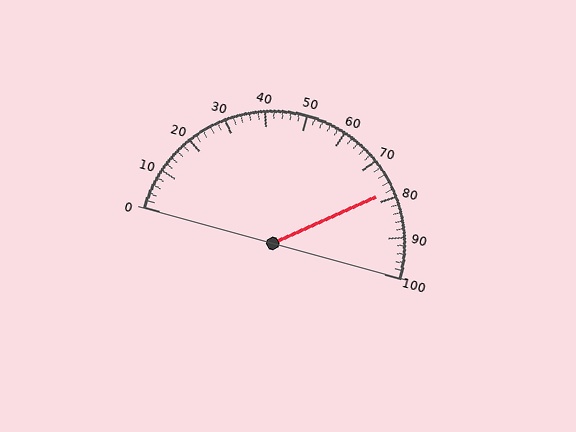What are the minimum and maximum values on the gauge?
The gauge ranges from 0 to 100.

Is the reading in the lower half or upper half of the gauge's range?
The reading is in the upper half of the range (0 to 100).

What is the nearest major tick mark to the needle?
The nearest major tick mark is 80.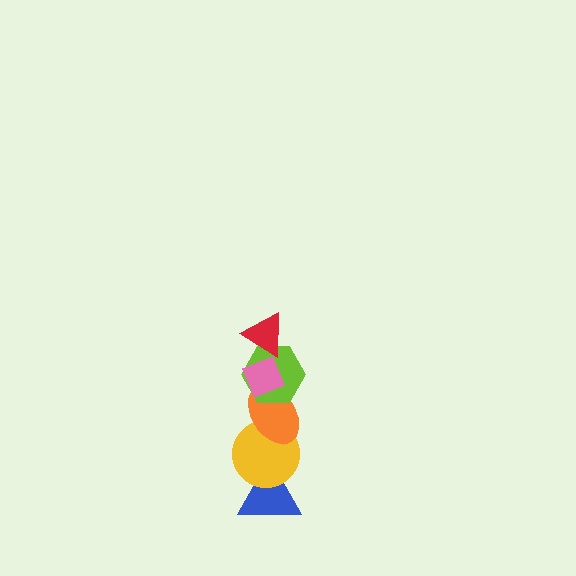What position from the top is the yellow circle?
The yellow circle is 5th from the top.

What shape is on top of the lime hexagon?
The pink diamond is on top of the lime hexagon.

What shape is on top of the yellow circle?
The orange ellipse is on top of the yellow circle.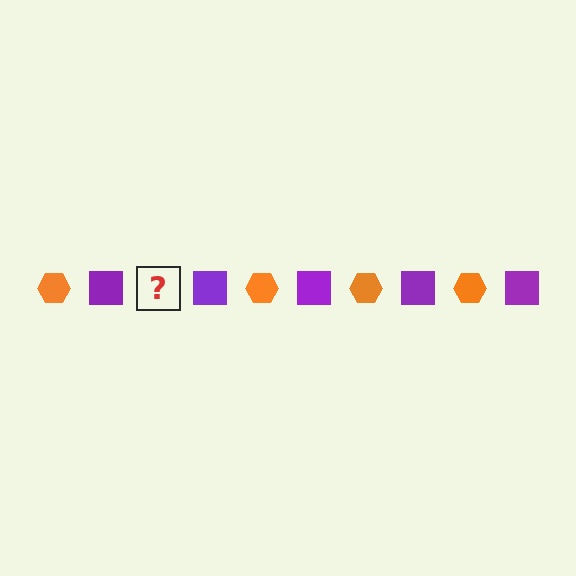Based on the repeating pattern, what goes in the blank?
The blank should be an orange hexagon.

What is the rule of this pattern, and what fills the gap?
The rule is that the pattern alternates between orange hexagon and purple square. The gap should be filled with an orange hexagon.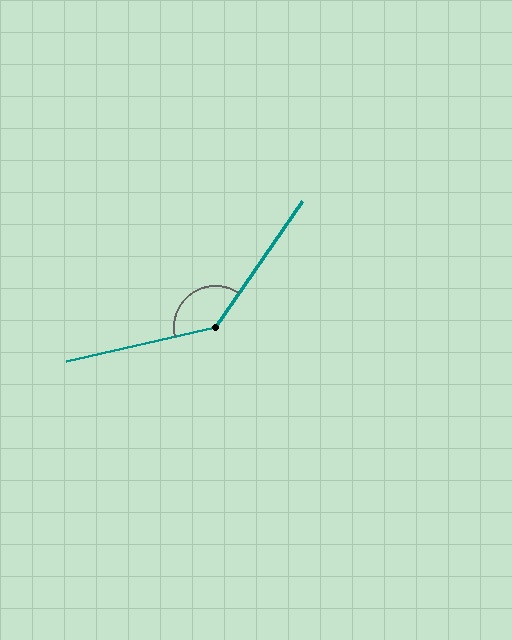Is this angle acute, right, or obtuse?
It is obtuse.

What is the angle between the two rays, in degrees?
Approximately 138 degrees.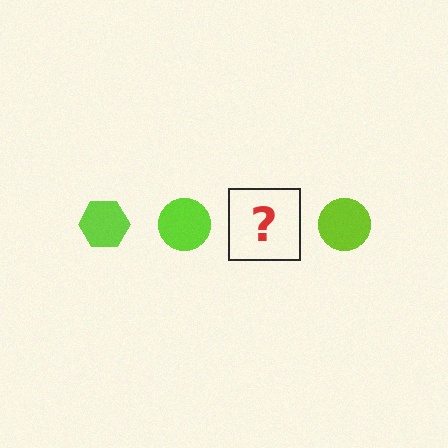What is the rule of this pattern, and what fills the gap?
The rule is that the pattern cycles through hexagon, circle shapes in lime. The gap should be filled with a lime hexagon.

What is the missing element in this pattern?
The missing element is a lime hexagon.